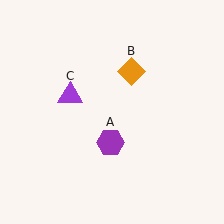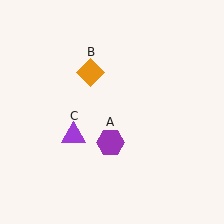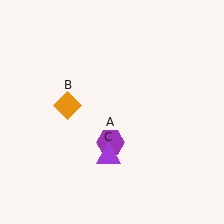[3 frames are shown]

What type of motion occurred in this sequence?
The orange diamond (object B), purple triangle (object C) rotated counterclockwise around the center of the scene.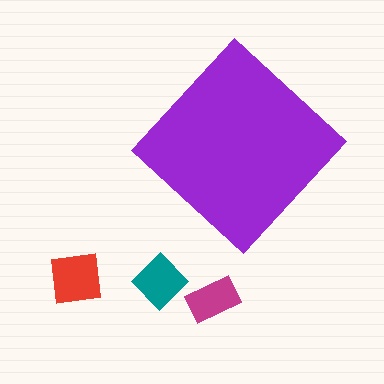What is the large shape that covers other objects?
A purple diamond.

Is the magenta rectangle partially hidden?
No, the magenta rectangle is fully visible.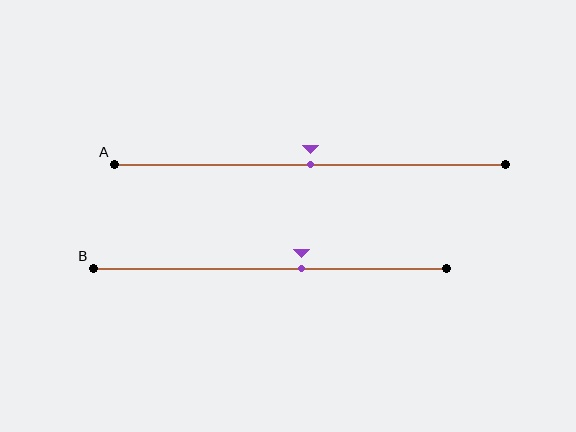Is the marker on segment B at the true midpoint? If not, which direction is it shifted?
No, the marker on segment B is shifted to the right by about 9% of the segment length.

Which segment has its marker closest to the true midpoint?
Segment A has its marker closest to the true midpoint.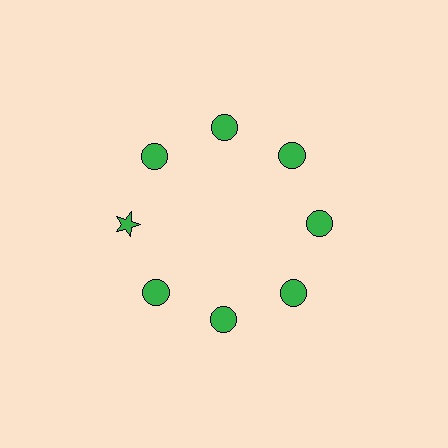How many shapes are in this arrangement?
There are 8 shapes arranged in a ring pattern.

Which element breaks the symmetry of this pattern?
The green star at roughly the 9 o'clock position breaks the symmetry. All other shapes are green circles.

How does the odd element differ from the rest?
It has a different shape: star instead of circle.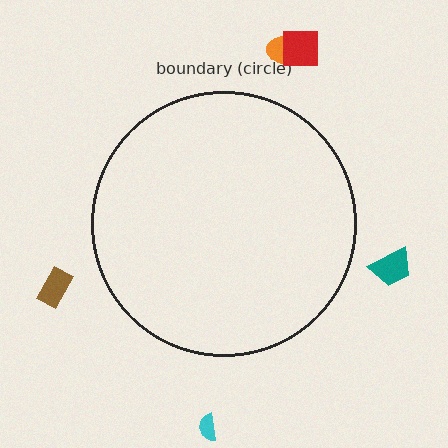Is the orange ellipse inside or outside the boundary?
Outside.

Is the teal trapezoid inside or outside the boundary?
Outside.